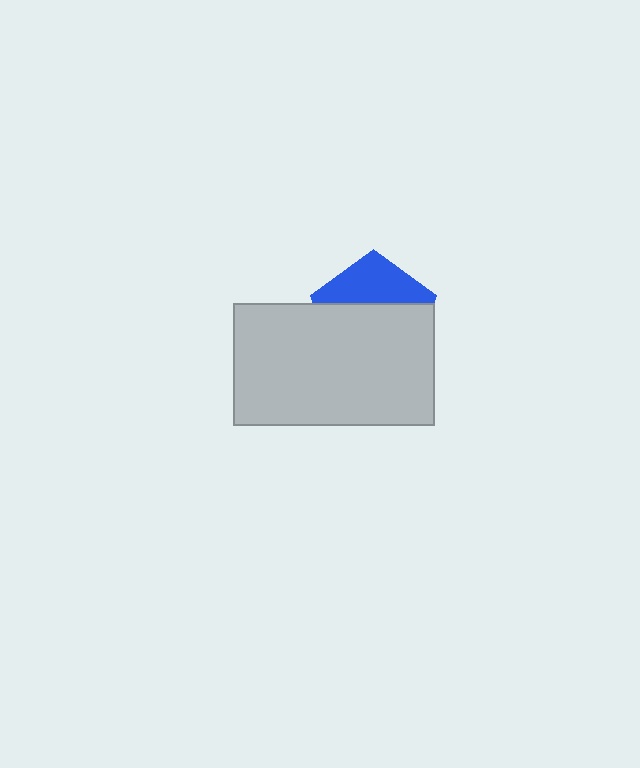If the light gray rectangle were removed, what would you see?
You would see the complete blue pentagon.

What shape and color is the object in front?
The object in front is a light gray rectangle.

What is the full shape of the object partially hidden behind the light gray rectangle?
The partially hidden object is a blue pentagon.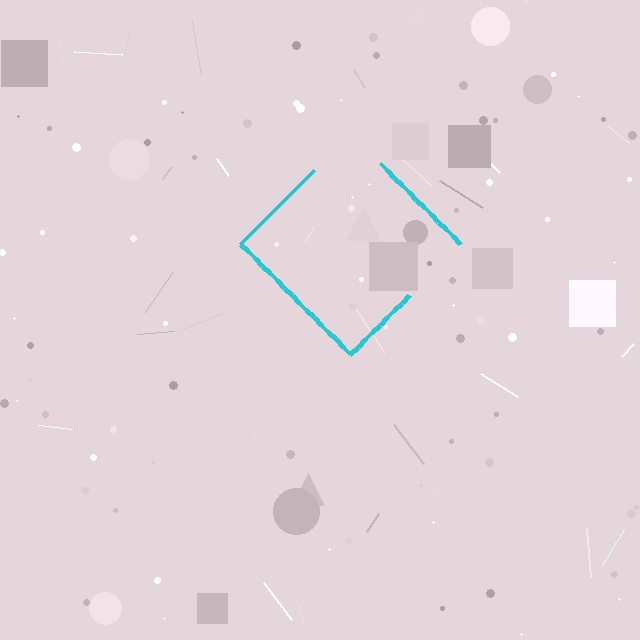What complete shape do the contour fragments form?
The contour fragments form a diamond.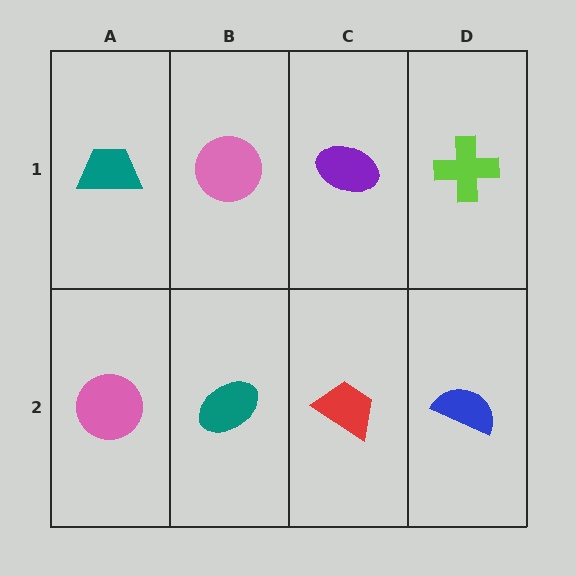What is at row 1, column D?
A lime cross.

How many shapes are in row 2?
4 shapes.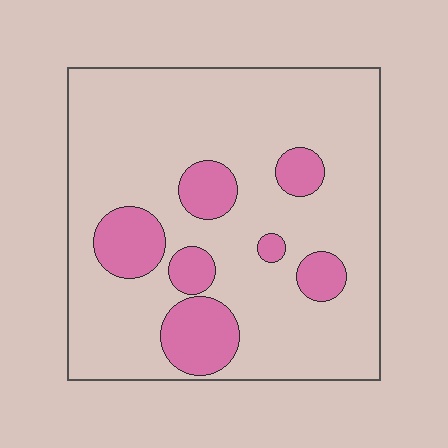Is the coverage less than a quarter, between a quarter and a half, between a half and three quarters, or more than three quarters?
Less than a quarter.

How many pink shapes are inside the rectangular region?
7.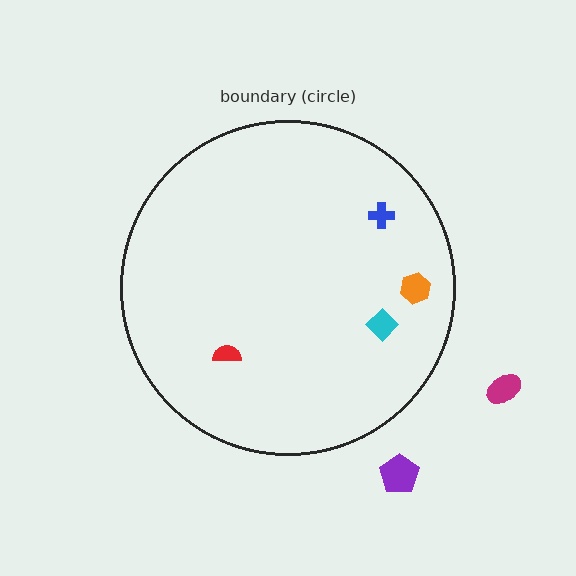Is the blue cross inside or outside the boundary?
Inside.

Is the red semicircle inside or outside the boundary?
Inside.